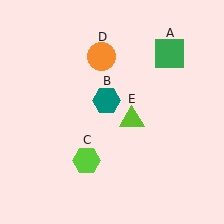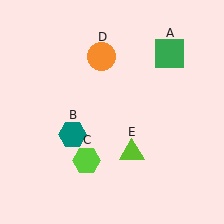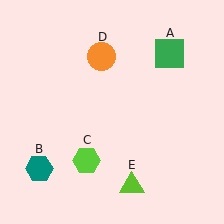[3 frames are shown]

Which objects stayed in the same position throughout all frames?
Green square (object A) and lime hexagon (object C) and orange circle (object D) remained stationary.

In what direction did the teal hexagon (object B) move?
The teal hexagon (object B) moved down and to the left.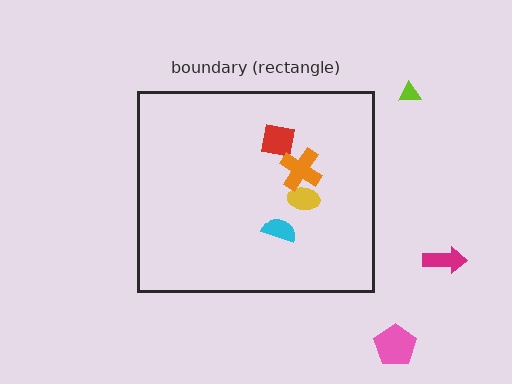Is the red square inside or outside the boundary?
Inside.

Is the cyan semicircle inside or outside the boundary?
Inside.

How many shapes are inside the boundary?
4 inside, 3 outside.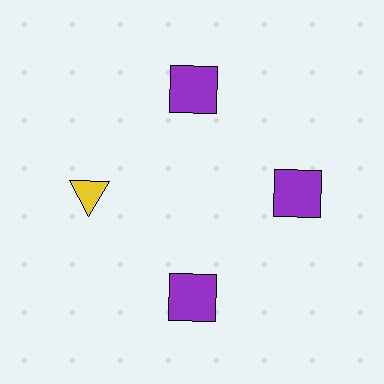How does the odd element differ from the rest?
It differs in both color (yellow instead of purple) and shape (triangle instead of square).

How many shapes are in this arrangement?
There are 4 shapes arranged in a ring pattern.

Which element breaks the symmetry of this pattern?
The yellow triangle at roughly the 9 o'clock position breaks the symmetry. All other shapes are purple squares.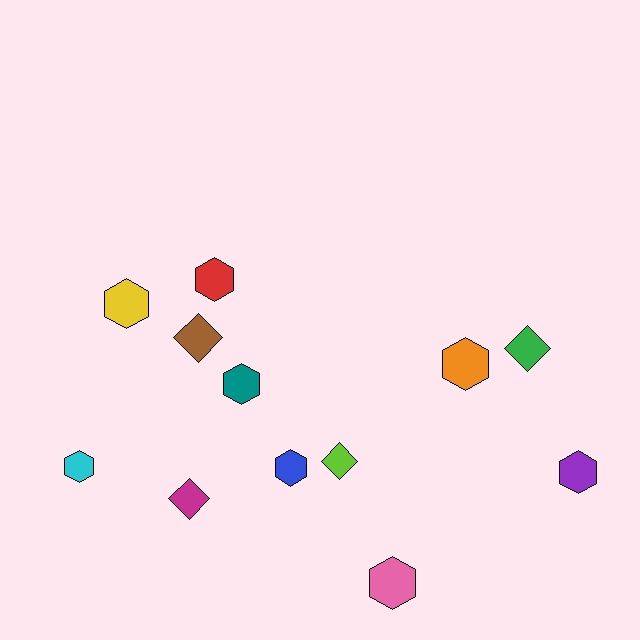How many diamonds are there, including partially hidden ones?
There are 4 diamonds.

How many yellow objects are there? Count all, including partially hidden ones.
There is 1 yellow object.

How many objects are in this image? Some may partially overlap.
There are 12 objects.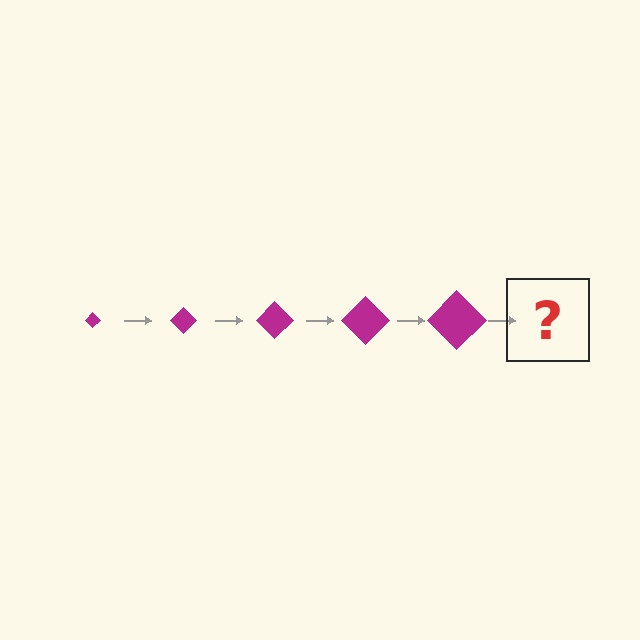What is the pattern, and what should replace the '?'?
The pattern is that the diamond gets progressively larger each step. The '?' should be a magenta diamond, larger than the previous one.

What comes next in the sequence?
The next element should be a magenta diamond, larger than the previous one.